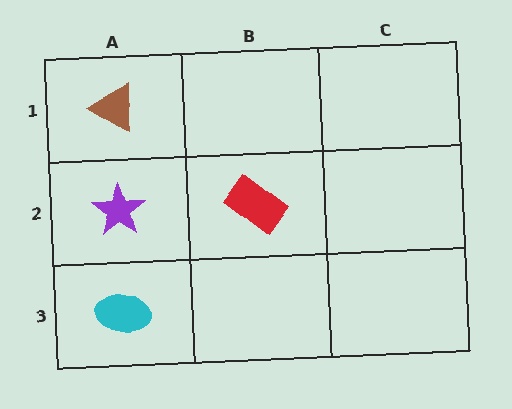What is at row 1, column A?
A brown triangle.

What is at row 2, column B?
A red rectangle.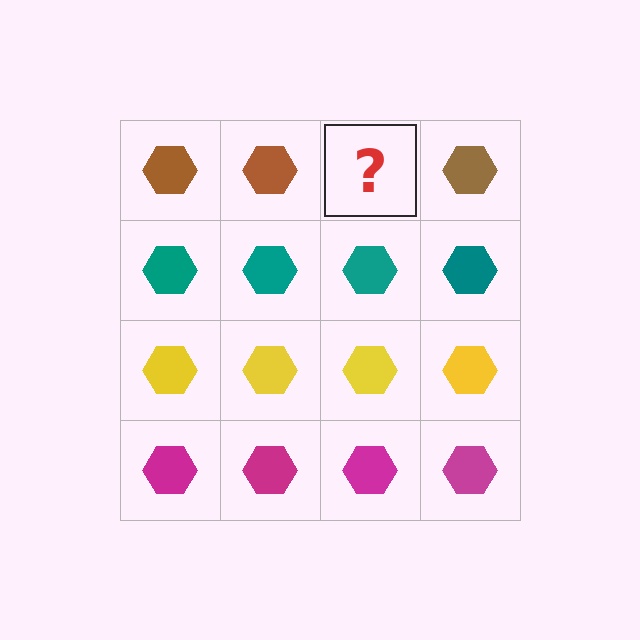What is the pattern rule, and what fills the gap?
The rule is that each row has a consistent color. The gap should be filled with a brown hexagon.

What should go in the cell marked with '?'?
The missing cell should contain a brown hexagon.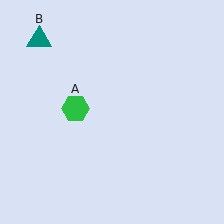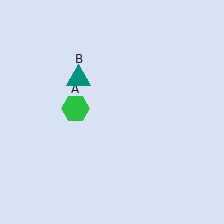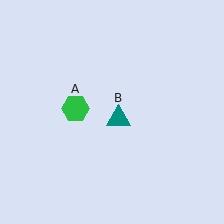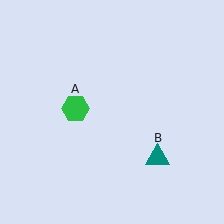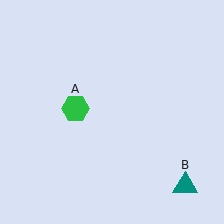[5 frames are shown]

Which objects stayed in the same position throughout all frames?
Green hexagon (object A) remained stationary.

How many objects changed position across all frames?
1 object changed position: teal triangle (object B).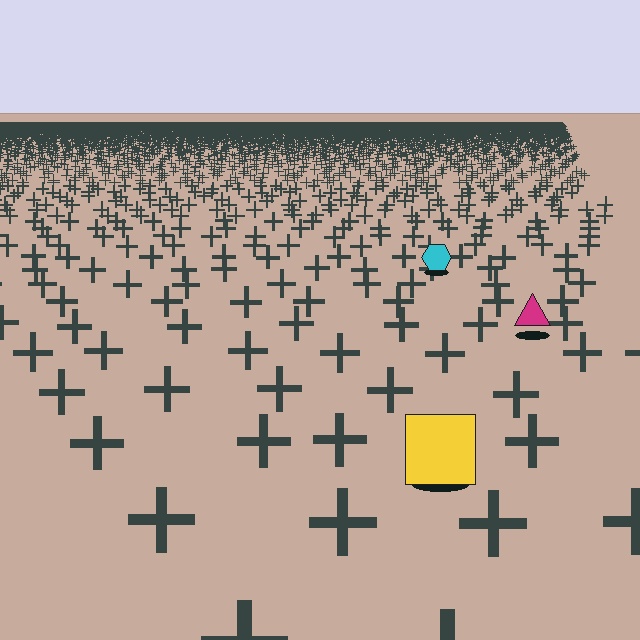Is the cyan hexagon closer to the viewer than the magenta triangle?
No. The magenta triangle is closer — you can tell from the texture gradient: the ground texture is coarser near it.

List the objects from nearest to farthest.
From nearest to farthest: the yellow square, the magenta triangle, the cyan hexagon.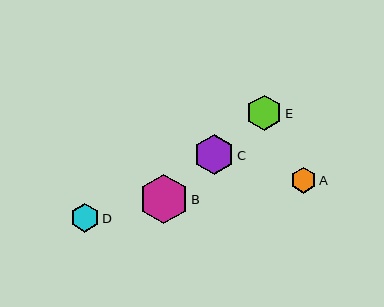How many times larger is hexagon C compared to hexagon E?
Hexagon C is approximately 1.2 times the size of hexagon E.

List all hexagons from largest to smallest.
From largest to smallest: B, C, E, D, A.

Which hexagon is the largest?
Hexagon B is the largest with a size of approximately 49 pixels.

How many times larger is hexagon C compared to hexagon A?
Hexagon C is approximately 1.6 times the size of hexagon A.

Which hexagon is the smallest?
Hexagon A is the smallest with a size of approximately 26 pixels.